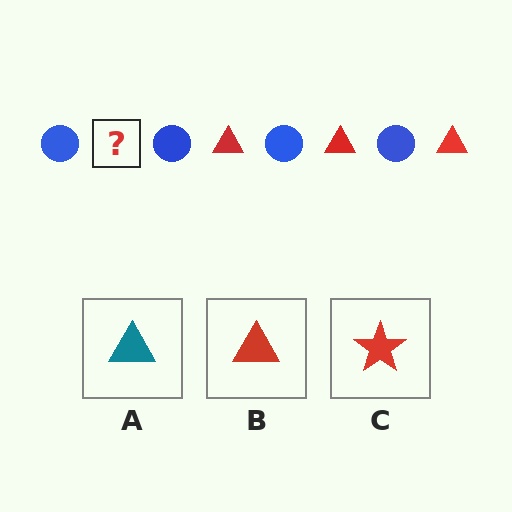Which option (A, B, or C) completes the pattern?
B.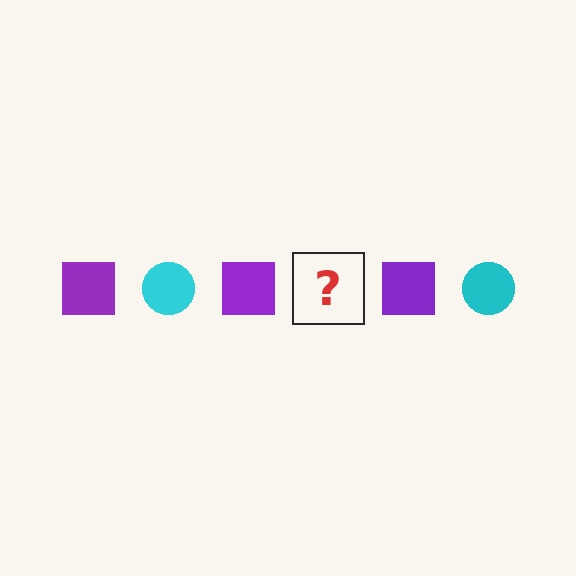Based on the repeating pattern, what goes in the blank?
The blank should be a cyan circle.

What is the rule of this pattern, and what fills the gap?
The rule is that the pattern alternates between purple square and cyan circle. The gap should be filled with a cyan circle.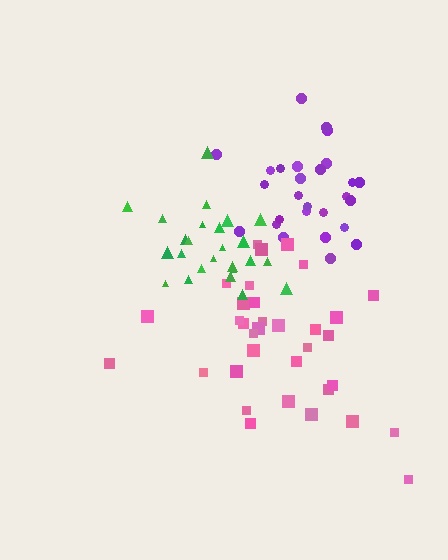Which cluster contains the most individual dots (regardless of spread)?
Pink (34).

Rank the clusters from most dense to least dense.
green, purple, pink.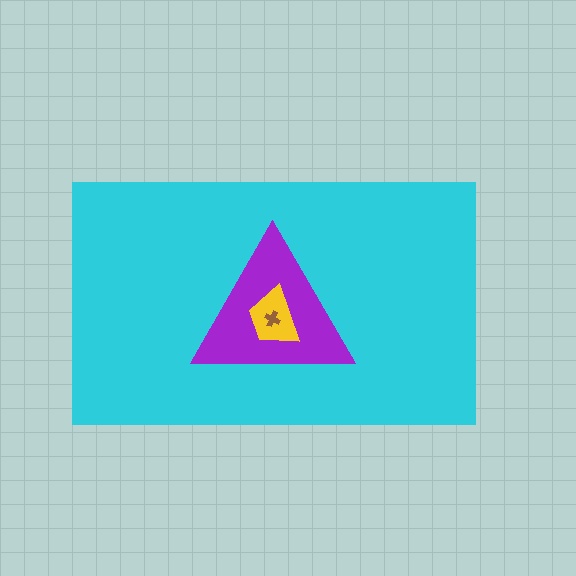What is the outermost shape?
The cyan rectangle.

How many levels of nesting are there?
4.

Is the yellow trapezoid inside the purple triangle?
Yes.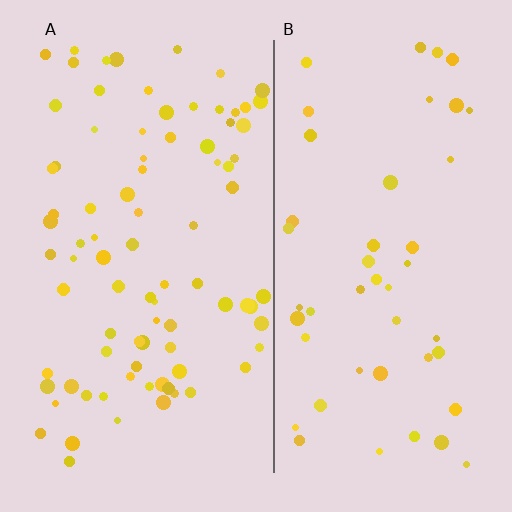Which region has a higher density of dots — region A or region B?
A (the left).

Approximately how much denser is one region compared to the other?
Approximately 1.8× — region A over region B.